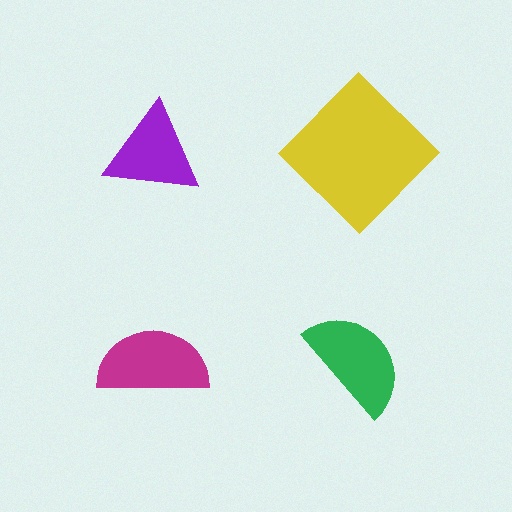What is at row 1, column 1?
A purple triangle.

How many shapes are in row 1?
2 shapes.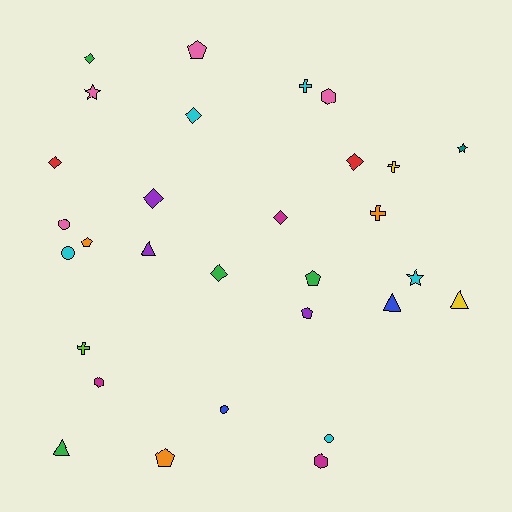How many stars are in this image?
There are 3 stars.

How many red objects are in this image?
There are 2 red objects.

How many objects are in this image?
There are 30 objects.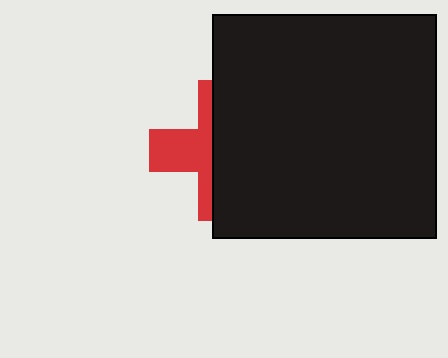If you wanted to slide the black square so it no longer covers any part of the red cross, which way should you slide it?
Slide it right — that is the most direct way to separate the two shapes.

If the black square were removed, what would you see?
You would see the complete red cross.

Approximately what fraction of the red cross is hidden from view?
Roughly 61% of the red cross is hidden behind the black square.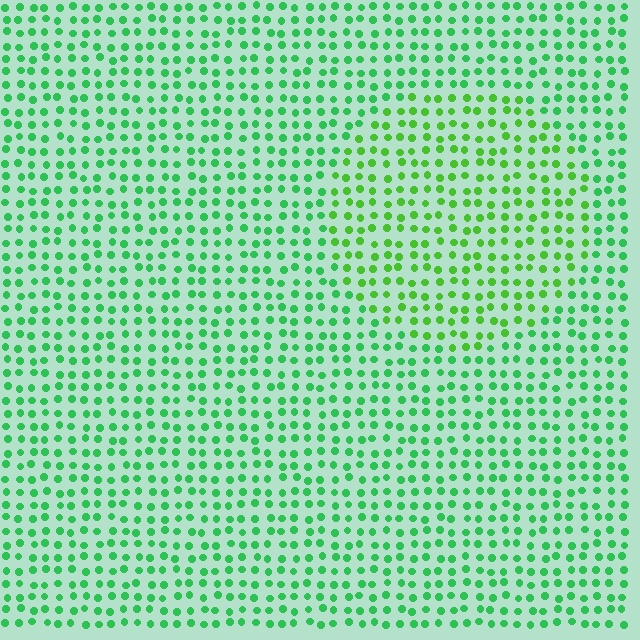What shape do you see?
I see a circle.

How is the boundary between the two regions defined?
The boundary is defined purely by a slight shift in hue (about 26 degrees). Spacing, size, and orientation are identical on both sides.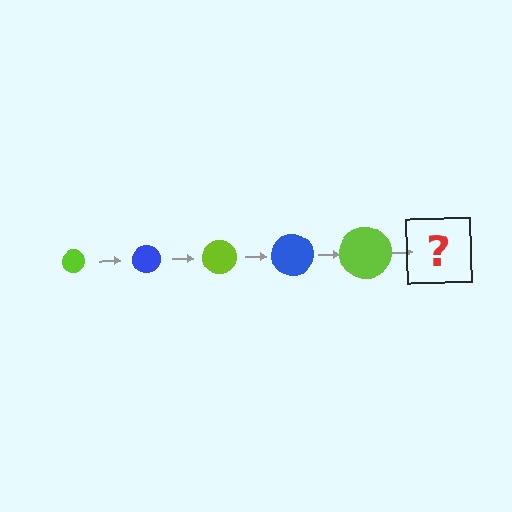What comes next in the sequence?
The next element should be a blue circle, larger than the previous one.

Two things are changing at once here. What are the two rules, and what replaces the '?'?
The two rules are that the circle grows larger each step and the color cycles through lime and blue. The '?' should be a blue circle, larger than the previous one.